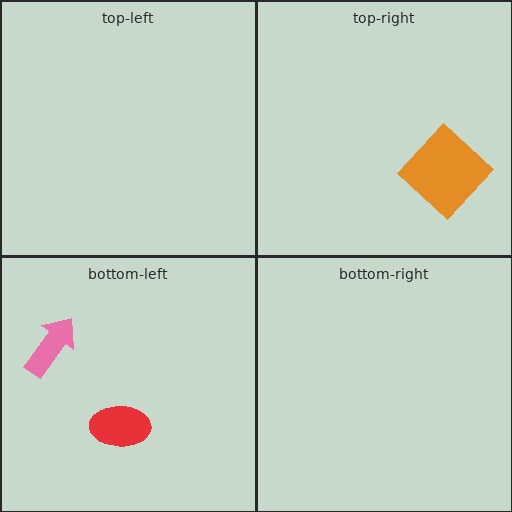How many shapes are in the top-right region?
1.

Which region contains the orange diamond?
The top-right region.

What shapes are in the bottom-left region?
The pink arrow, the red ellipse.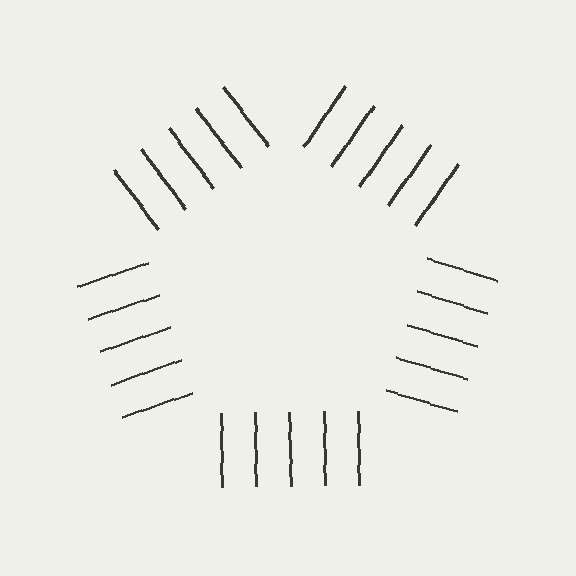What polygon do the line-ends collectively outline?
An illusory pentagon — the line segments terminate on its edges but no continuous stroke is drawn.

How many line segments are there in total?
25 — 5 along each of the 5 edges.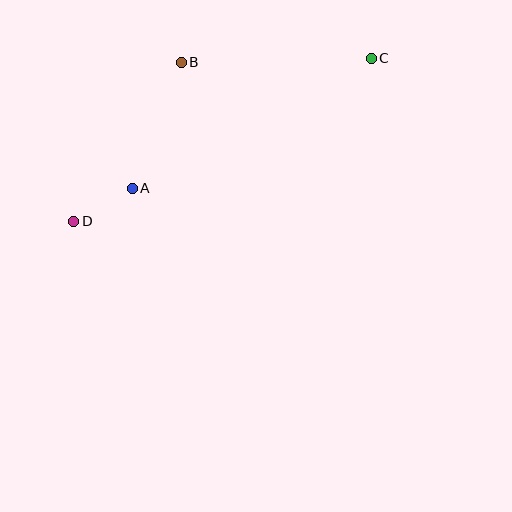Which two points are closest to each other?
Points A and D are closest to each other.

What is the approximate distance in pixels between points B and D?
The distance between B and D is approximately 192 pixels.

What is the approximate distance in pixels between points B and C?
The distance between B and C is approximately 190 pixels.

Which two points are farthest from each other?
Points C and D are farthest from each other.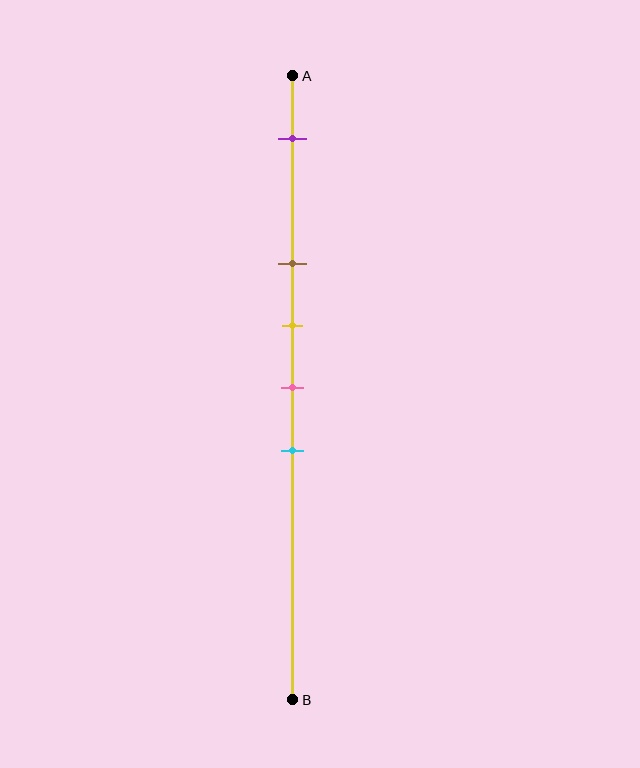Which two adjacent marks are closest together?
The yellow and pink marks are the closest adjacent pair.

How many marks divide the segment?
There are 5 marks dividing the segment.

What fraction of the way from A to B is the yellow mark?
The yellow mark is approximately 40% (0.4) of the way from A to B.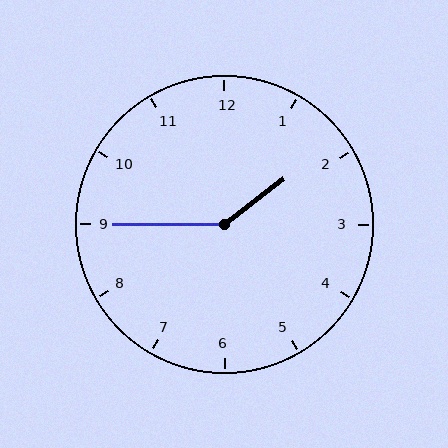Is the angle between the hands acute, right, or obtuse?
It is obtuse.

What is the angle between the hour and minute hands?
Approximately 142 degrees.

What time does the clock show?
1:45.